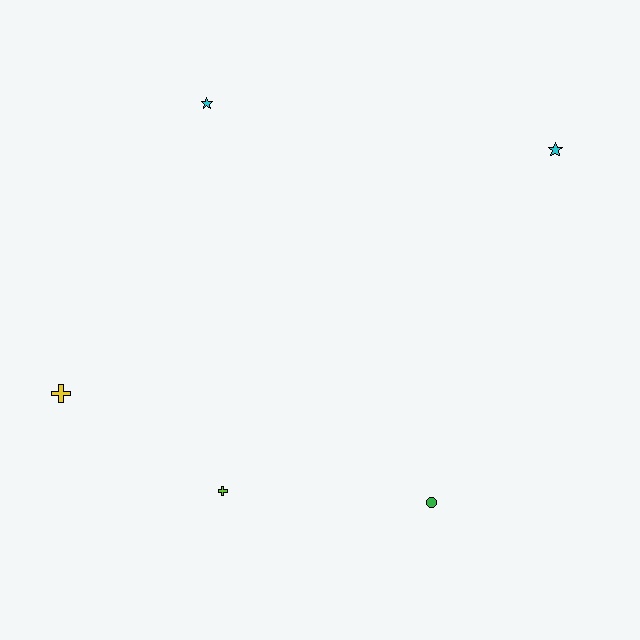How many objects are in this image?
There are 5 objects.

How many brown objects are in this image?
There are no brown objects.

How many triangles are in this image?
There are no triangles.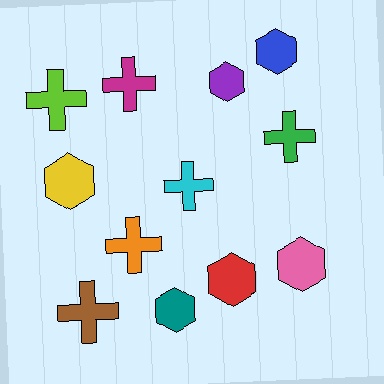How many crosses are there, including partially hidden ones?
There are 6 crosses.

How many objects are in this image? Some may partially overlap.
There are 12 objects.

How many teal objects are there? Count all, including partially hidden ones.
There is 1 teal object.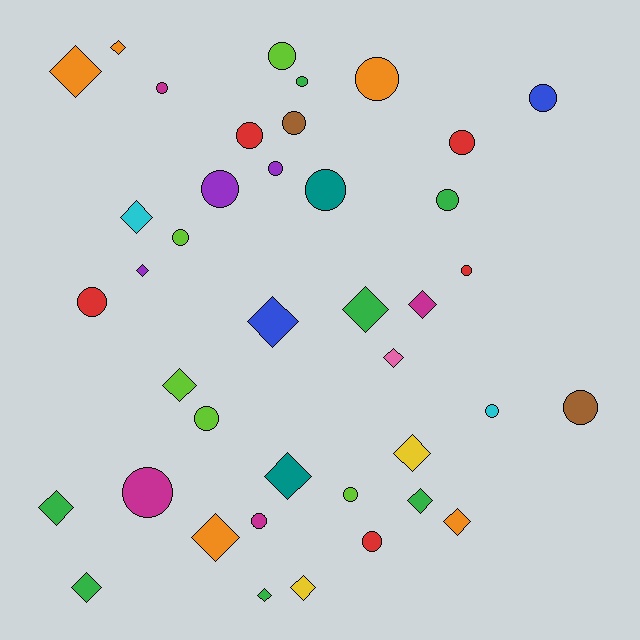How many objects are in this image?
There are 40 objects.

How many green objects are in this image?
There are 7 green objects.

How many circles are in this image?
There are 22 circles.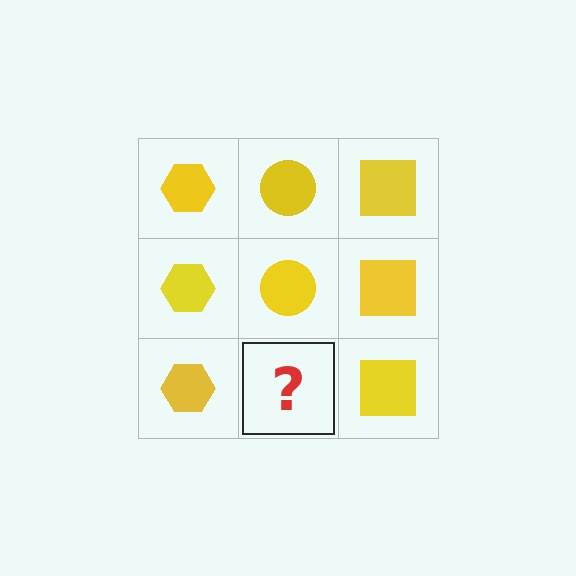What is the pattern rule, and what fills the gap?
The rule is that each column has a consistent shape. The gap should be filled with a yellow circle.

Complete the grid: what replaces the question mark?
The question mark should be replaced with a yellow circle.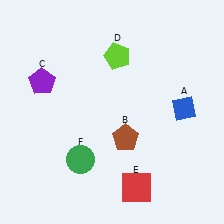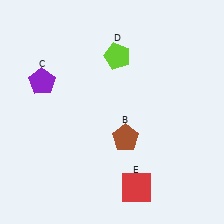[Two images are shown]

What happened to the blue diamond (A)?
The blue diamond (A) was removed in Image 2. It was in the top-right area of Image 1.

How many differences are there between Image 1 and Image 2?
There are 2 differences between the two images.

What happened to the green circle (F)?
The green circle (F) was removed in Image 2. It was in the bottom-left area of Image 1.